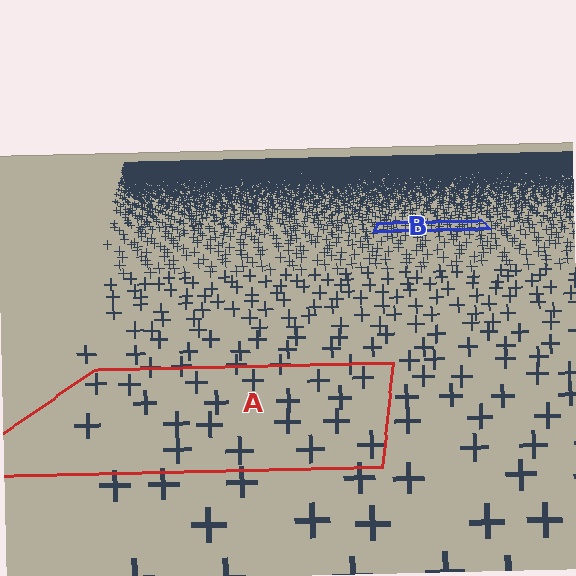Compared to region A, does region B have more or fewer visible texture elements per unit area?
Region B has more texture elements per unit area — they are packed more densely because it is farther away.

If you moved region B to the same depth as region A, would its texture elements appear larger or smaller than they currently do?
They would appear larger. At a closer depth, the same texture elements are projected at a bigger on-screen size.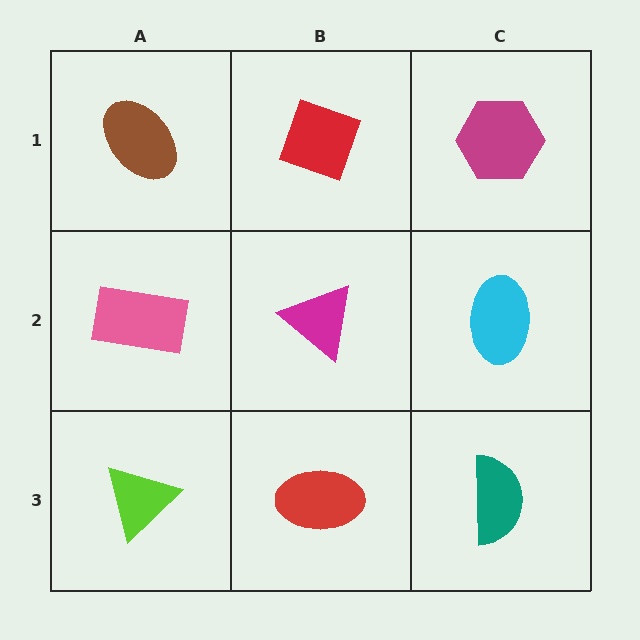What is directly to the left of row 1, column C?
A red diamond.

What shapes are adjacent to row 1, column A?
A pink rectangle (row 2, column A), a red diamond (row 1, column B).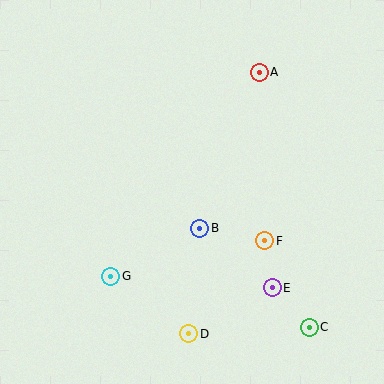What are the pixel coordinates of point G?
Point G is at (111, 276).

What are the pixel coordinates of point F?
Point F is at (265, 241).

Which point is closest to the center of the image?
Point B at (200, 228) is closest to the center.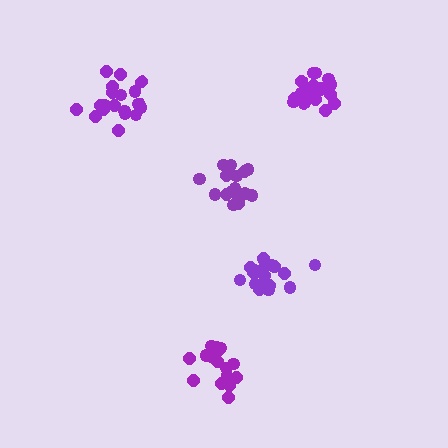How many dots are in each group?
Group 1: 20 dots, Group 2: 16 dots, Group 3: 17 dots, Group 4: 19 dots, Group 5: 19 dots (91 total).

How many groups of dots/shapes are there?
There are 5 groups.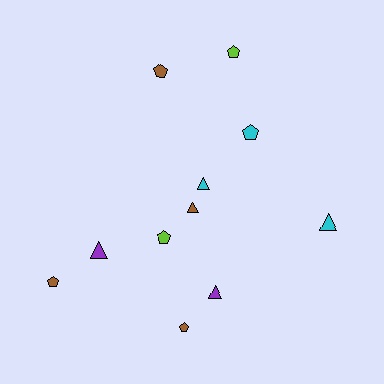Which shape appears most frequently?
Pentagon, with 6 objects.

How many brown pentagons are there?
There are 3 brown pentagons.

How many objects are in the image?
There are 11 objects.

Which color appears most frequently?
Brown, with 4 objects.